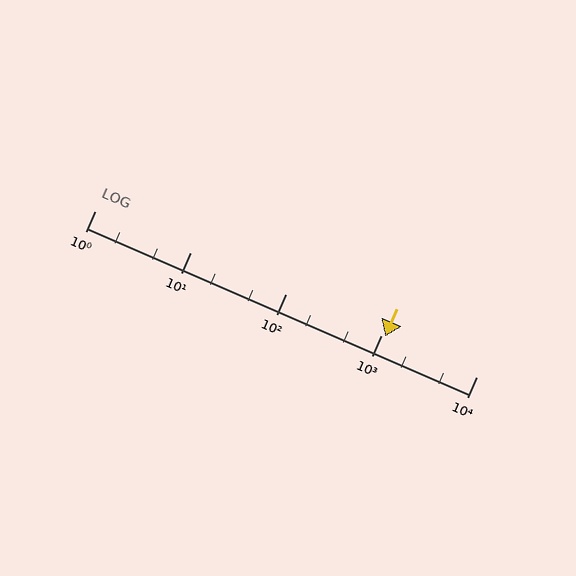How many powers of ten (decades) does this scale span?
The scale spans 4 decades, from 1 to 10000.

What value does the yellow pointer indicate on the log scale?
The pointer indicates approximately 1100.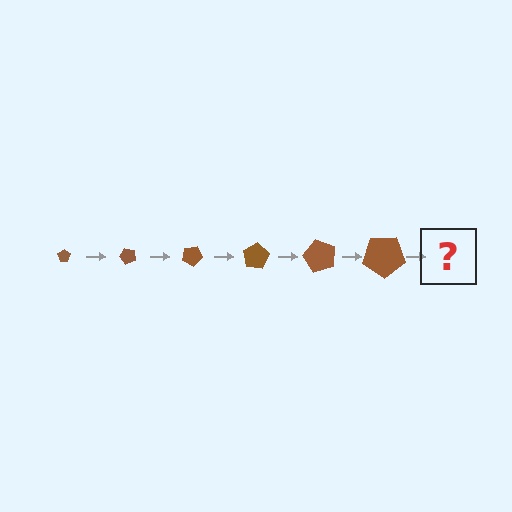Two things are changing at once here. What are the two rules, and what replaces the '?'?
The two rules are that the pentagon grows larger each step and it rotates 50 degrees each step. The '?' should be a pentagon, larger than the previous one and rotated 300 degrees from the start.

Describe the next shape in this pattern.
It should be a pentagon, larger than the previous one and rotated 300 degrees from the start.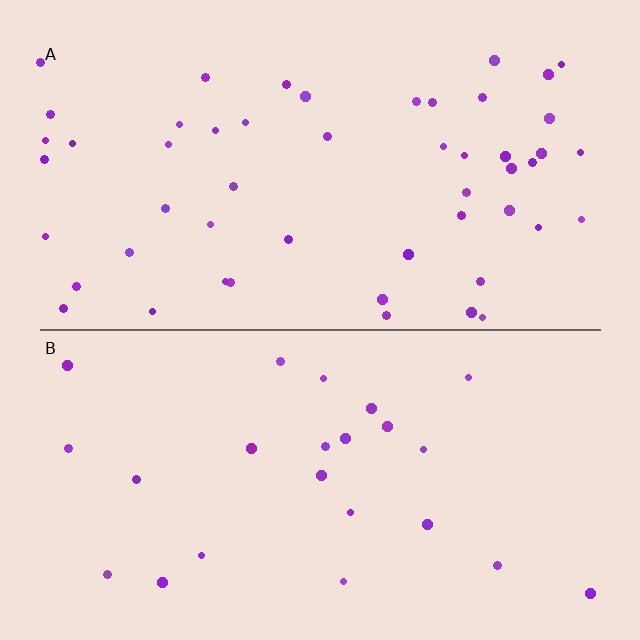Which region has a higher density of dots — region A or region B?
A (the top).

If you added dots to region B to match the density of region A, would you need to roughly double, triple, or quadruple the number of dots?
Approximately double.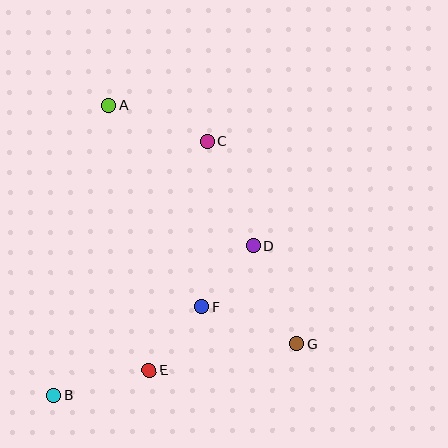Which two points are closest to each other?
Points D and F are closest to each other.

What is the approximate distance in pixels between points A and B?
The distance between A and B is approximately 295 pixels.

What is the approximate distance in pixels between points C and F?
The distance between C and F is approximately 166 pixels.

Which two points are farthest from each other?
Points A and G are farthest from each other.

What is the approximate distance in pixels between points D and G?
The distance between D and G is approximately 108 pixels.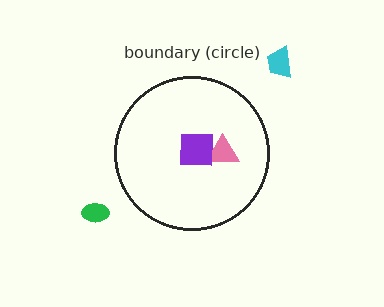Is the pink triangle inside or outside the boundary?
Inside.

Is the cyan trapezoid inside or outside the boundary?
Outside.